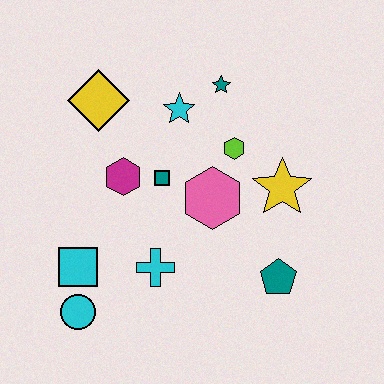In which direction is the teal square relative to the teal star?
The teal square is below the teal star.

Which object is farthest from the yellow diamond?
The teal pentagon is farthest from the yellow diamond.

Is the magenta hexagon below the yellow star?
No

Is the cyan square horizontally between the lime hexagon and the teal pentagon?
No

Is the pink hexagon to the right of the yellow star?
No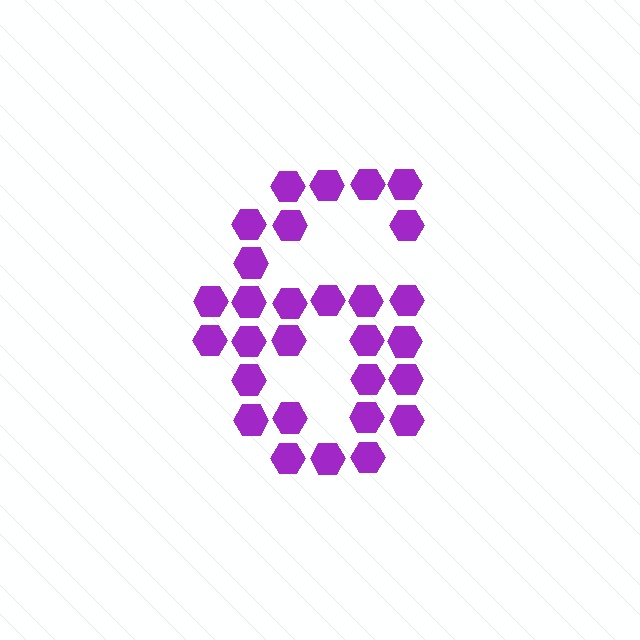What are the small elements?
The small elements are hexagons.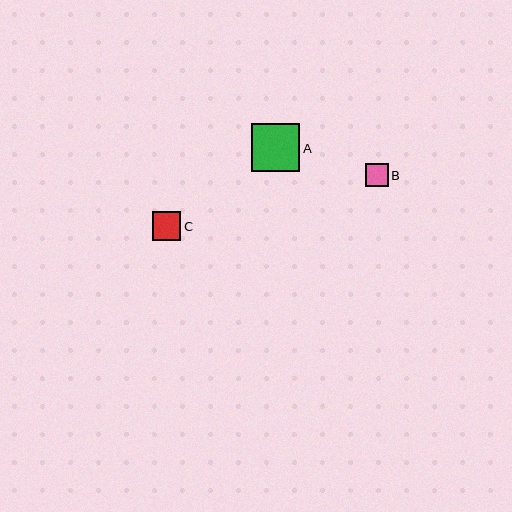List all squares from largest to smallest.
From largest to smallest: A, C, B.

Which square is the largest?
Square A is the largest with a size of approximately 48 pixels.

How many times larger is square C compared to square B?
Square C is approximately 1.2 times the size of square B.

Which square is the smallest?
Square B is the smallest with a size of approximately 23 pixels.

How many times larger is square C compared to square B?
Square C is approximately 1.2 times the size of square B.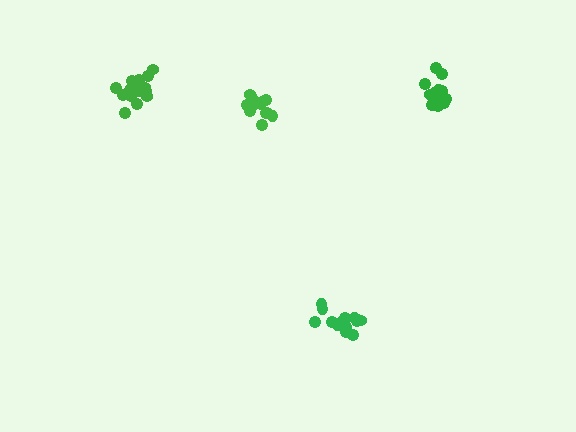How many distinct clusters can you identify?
There are 4 distinct clusters.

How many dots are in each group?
Group 1: 14 dots, Group 2: 14 dots, Group 3: 14 dots, Group 4: 16 dots (58 total).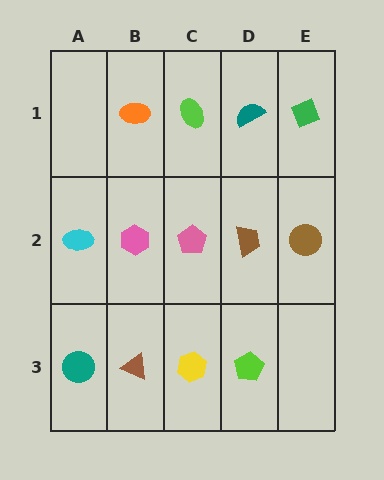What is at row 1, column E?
A green diamond.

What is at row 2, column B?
A pink hexagon.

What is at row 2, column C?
A pink pentagon.